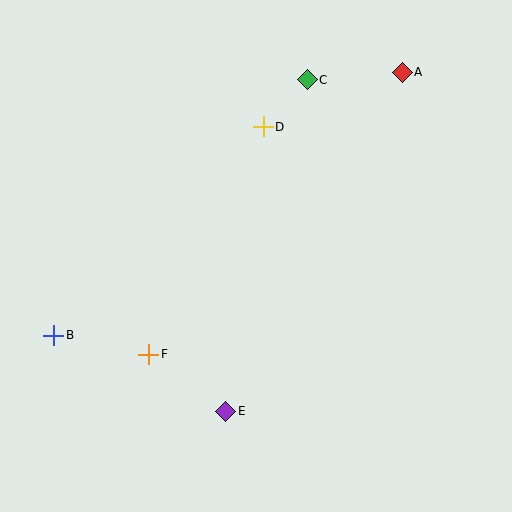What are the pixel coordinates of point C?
Point C is at (307, 80).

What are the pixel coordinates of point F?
Point F is at (149, 354).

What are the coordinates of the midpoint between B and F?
The midpoint between B and F is at (101, 345).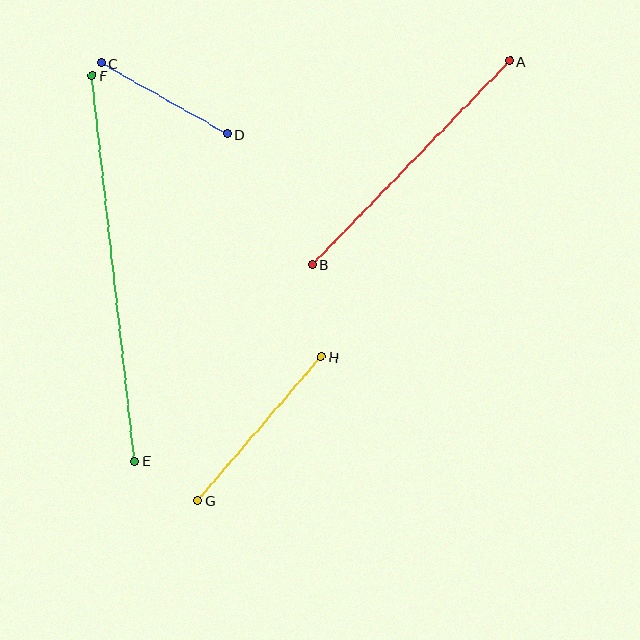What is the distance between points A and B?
The distance is approximately 284 pixels.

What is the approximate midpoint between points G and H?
The midpoint is at approximately (259, 429) pixels.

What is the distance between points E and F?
The distance is approximately 388 pixels.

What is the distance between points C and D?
The distance is approximately 145 pixels.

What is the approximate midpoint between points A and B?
The midpoint is at approximately (411, 163) pixels.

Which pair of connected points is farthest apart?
Points E and F are farthest apart.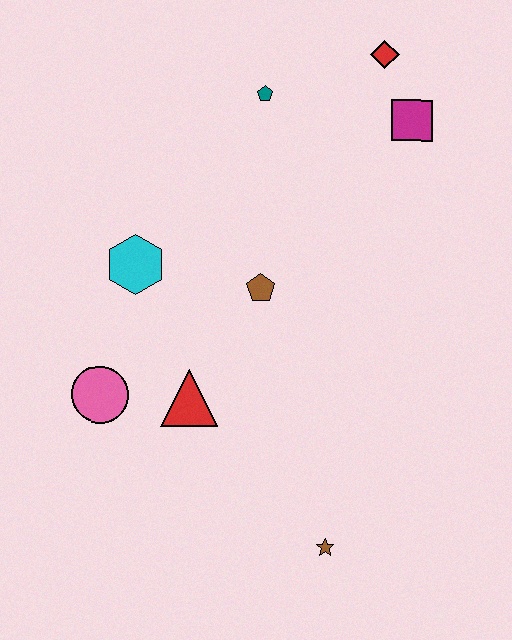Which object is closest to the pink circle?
The red triangle is closest to the pink circle.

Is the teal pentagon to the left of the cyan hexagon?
No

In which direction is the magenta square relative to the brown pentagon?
The magenta square is above the brown pentagon.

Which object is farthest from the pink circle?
The red diamond is farthest from the pink circle.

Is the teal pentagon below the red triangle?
No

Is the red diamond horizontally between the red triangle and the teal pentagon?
No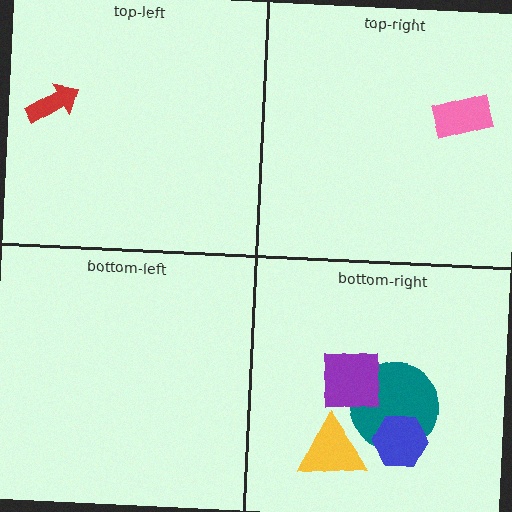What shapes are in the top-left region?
The red arrow.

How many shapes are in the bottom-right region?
4.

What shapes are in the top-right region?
The pink rectangle.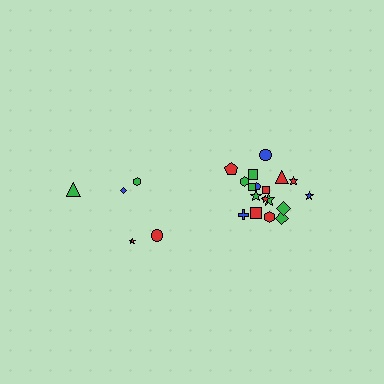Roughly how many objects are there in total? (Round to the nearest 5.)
Roughly 25 objects in total.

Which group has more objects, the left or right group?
The right group.